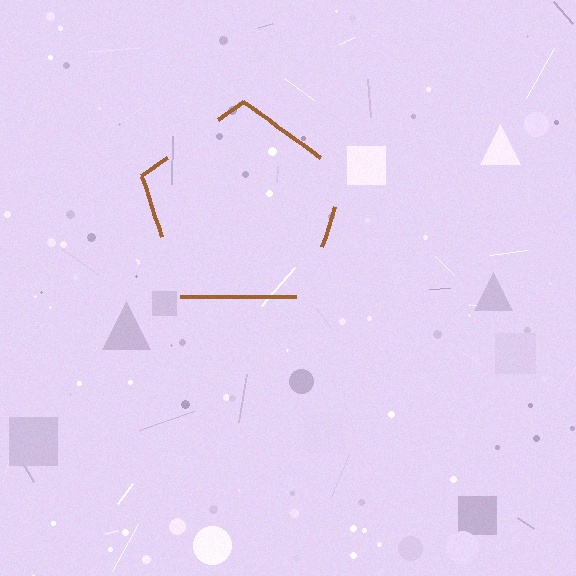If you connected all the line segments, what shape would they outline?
They would outline a pentagon.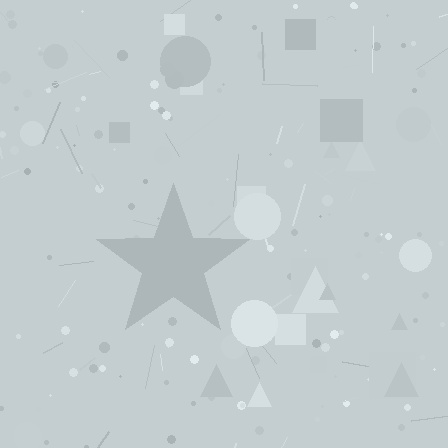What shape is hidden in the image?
A star is hidden in the image.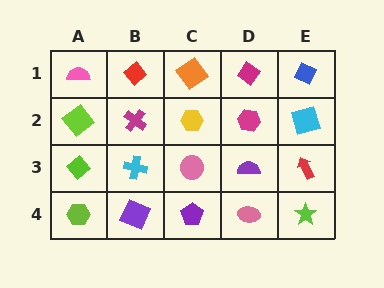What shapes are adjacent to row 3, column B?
A magenta cross (row 2, column B), a purple square (row 4, column B), a lime diamond (row 3, column A), a pink circle (row 3, column C).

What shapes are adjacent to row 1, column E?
A cyan square (row 2, column E), a magenta diamond (row 1, column D).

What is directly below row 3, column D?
A pink ellipse.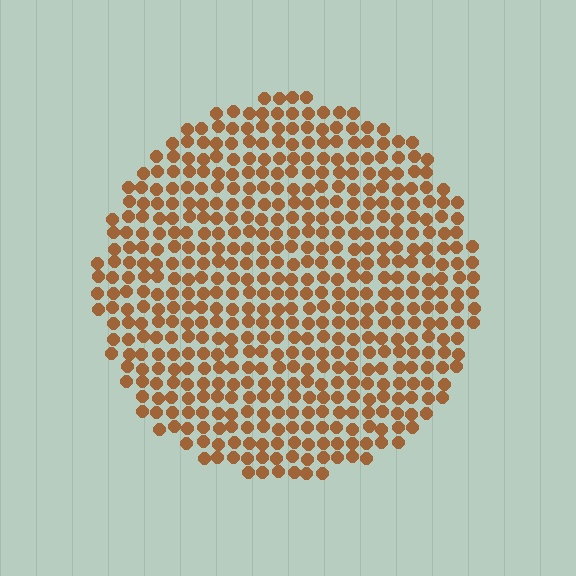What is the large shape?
The large shape is a circle.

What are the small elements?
The small elements are circles.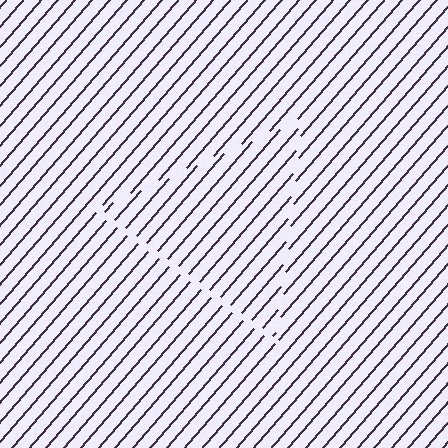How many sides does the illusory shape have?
3 sides — the line-ends trace a triangle.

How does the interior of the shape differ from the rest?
The interior of the shape contains the same grating, shifted by half a period — the contour is defined by the phase discontinuity where line-ends from the inner and outer gratings abut.